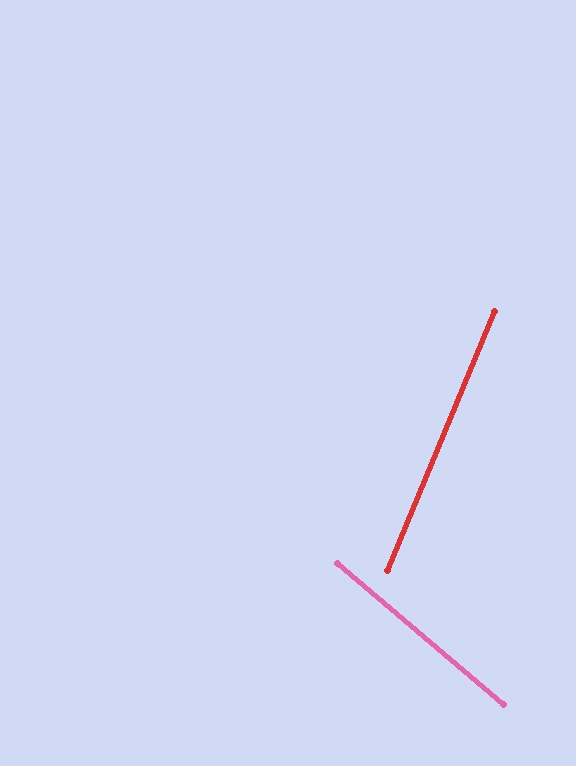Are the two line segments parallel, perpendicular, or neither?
Neither parallel nor perpendicular — they differ by about 72°.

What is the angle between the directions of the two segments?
Approximately 72 degrees.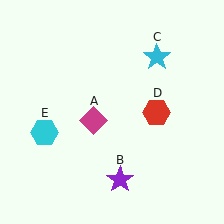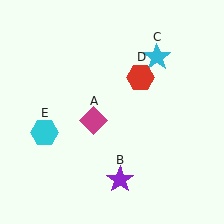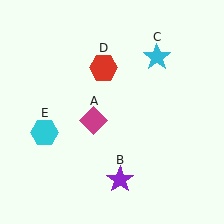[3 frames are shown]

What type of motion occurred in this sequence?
The red hexagon (object D) rotated counterclockwise around the center of the scene.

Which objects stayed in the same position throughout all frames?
Magenta diamond (object A) and purple star (object B) and cyan star (object C) and cyan hexagon (object E) remained stationary.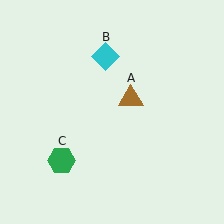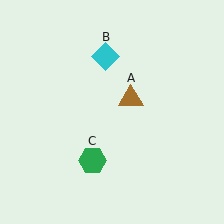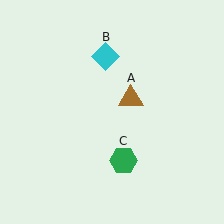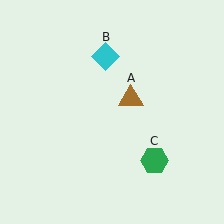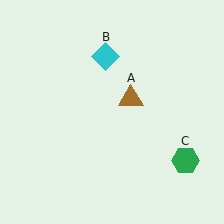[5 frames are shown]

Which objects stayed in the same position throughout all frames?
Brown triangle (object A) and cyan diamond (object B) remained stationary.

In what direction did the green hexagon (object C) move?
The green hexagon (object C) moved right.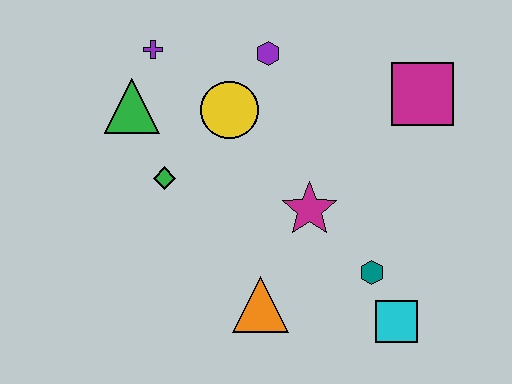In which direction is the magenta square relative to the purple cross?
The magenta square is to the right of the purple cross.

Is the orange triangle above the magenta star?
No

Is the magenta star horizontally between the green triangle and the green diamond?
No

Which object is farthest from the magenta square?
The green triangle is farthest from the magenta square.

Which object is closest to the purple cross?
The green triangle is closest to the purple cross.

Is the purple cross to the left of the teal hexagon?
Yes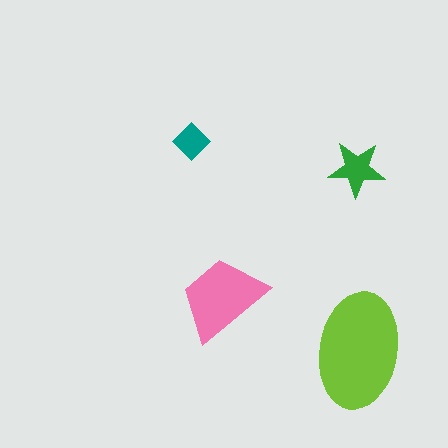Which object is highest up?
The teal diamond is topmost.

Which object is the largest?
The lime ellipse.